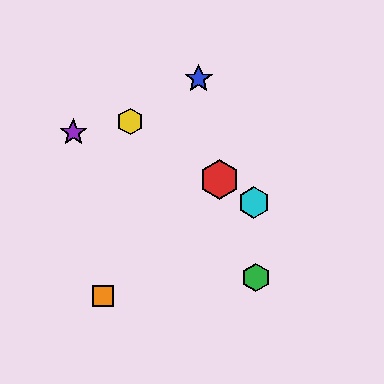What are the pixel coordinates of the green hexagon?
The green hexagon is at (256, 277).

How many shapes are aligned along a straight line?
3 shapes (the red hexagon, the yellow hexagon, the cyan hexagon) are aligned along a straight line.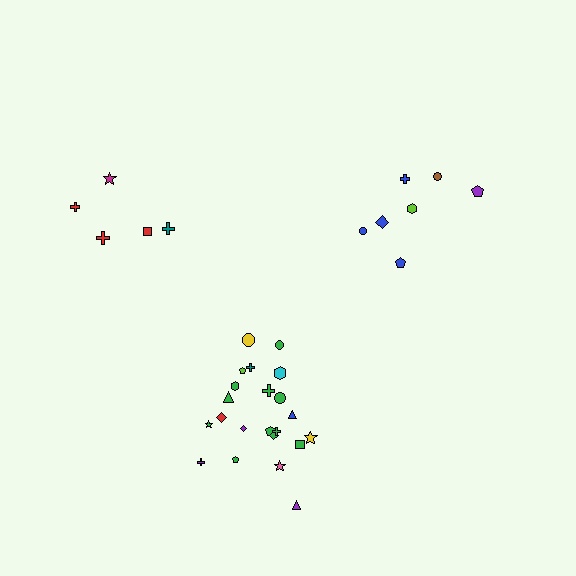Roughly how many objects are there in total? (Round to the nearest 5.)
Roughly 35 objects in total.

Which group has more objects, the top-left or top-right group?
The top-right group.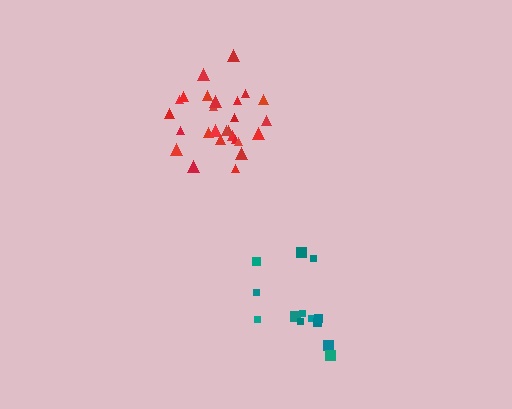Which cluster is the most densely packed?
Red.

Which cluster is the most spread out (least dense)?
Teal.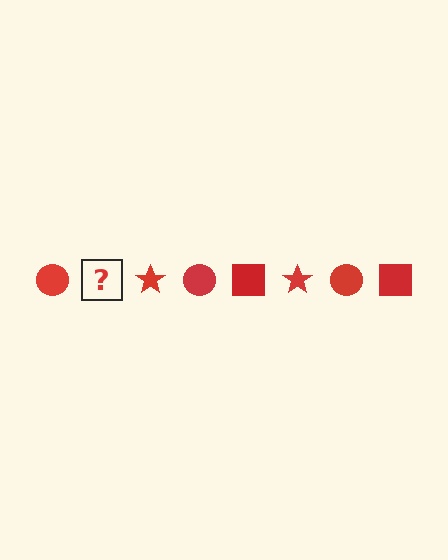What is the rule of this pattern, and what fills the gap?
The rule is that the pattern cycles through circle, square, star shapes in red. The gap should be filled with a red square.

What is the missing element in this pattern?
The missing element is a red square.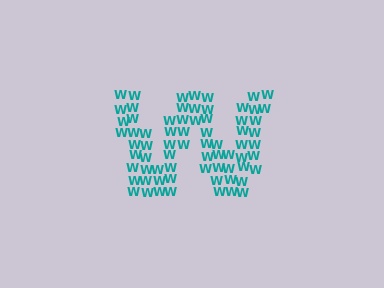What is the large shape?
The large shape is the letter W.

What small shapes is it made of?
It is made of small letter W's.